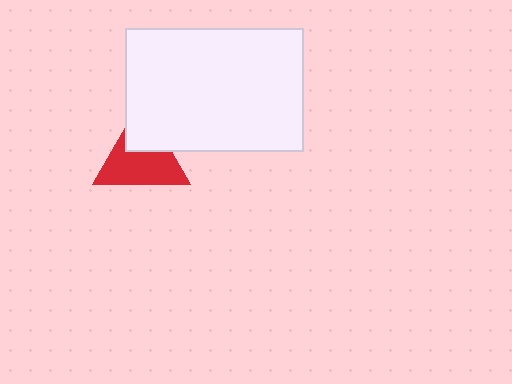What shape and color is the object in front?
The object in front is a white rectangle.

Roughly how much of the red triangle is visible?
Most of it is visible (roughly 67%).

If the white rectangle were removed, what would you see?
You would see the complete red triangle.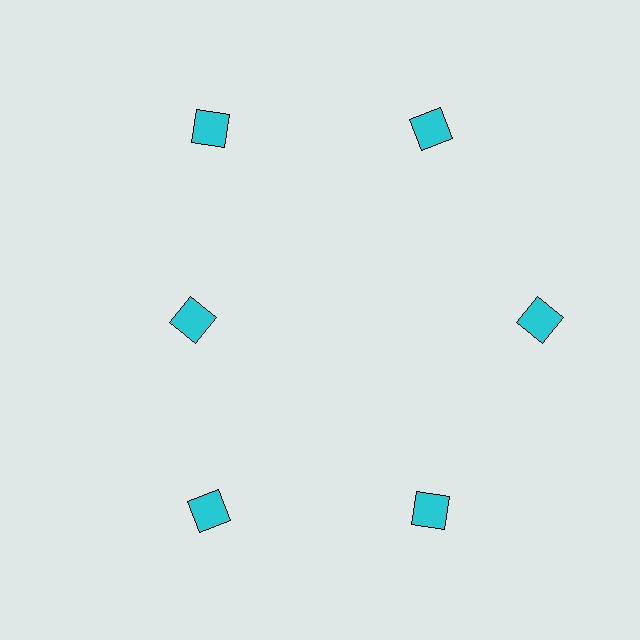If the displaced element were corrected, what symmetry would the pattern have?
It would have 6-fold rotational symmetry — the pattern would map onto itself every 60 degrees.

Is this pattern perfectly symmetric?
No. The 6 cyan diamonds are arranged in a ring, but one element near the 9 o'clock position is pulled inward toward the center, breaking the 6-fold rotational symmetry.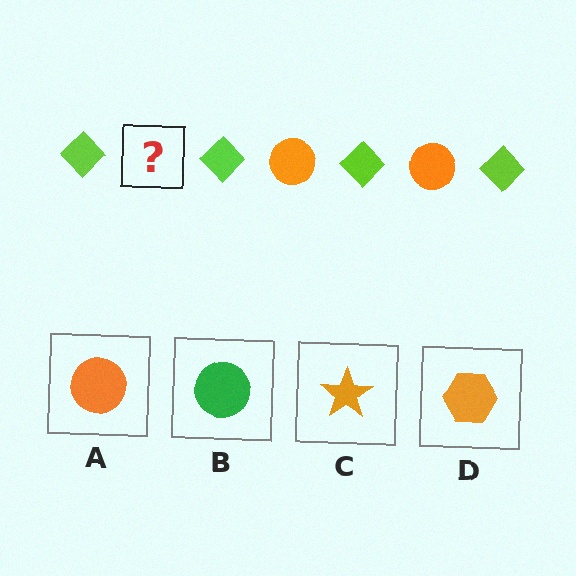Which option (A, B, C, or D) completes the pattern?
A.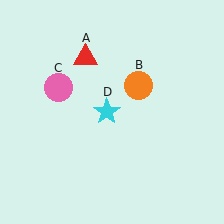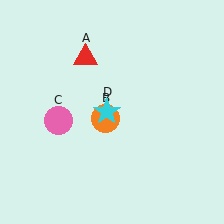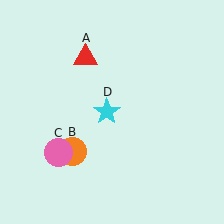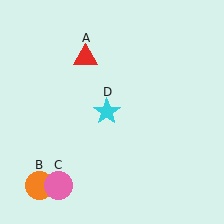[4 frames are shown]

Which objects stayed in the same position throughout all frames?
Red triangle (object A) and cyan star (object D) remained stationary.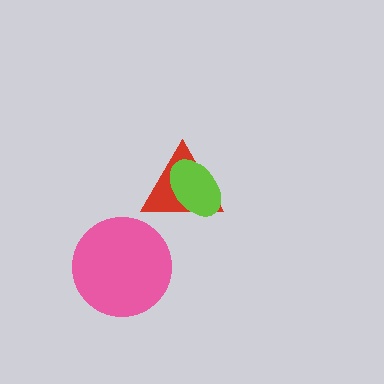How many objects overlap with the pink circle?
0 objects overlap with the pink circle.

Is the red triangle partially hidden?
Yes, it is partially covered by another shape.